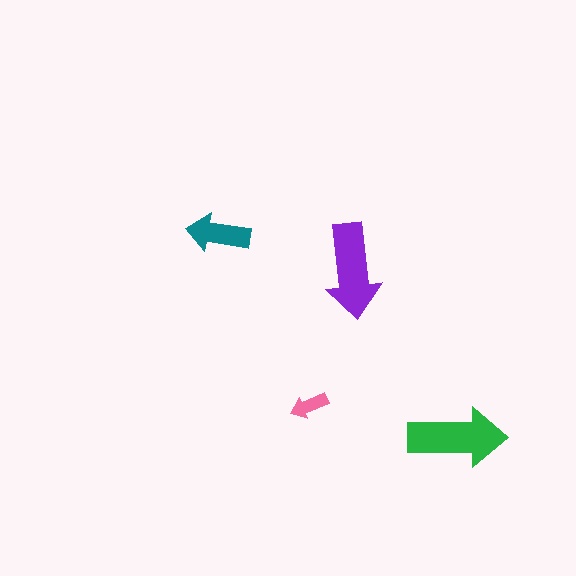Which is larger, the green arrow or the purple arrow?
The green one.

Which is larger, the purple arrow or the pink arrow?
The purple one.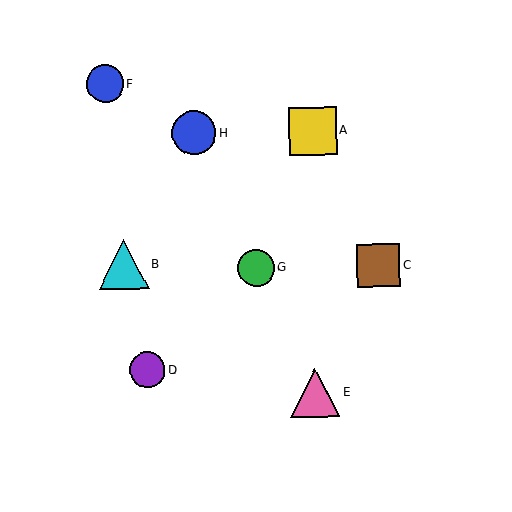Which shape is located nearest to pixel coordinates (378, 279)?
The brown square (labeled C) at (378, 265) is nearest to that location.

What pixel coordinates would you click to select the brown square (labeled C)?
Click at (378, 265) to select the brown square C.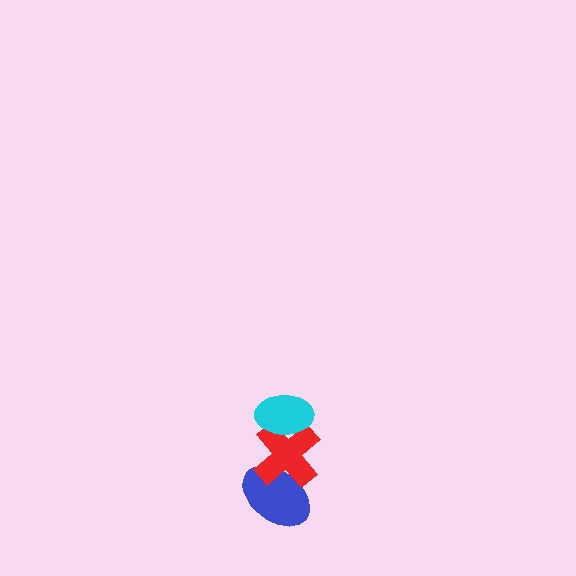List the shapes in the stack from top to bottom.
From top to bottom: the cyan ellipse, the red cross, the blue ellipse.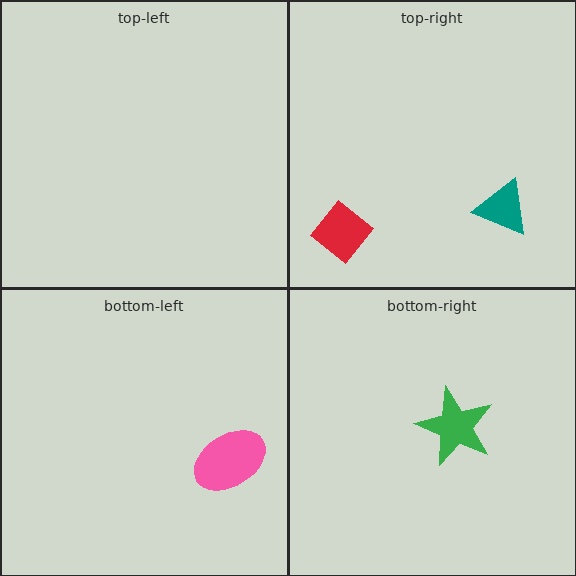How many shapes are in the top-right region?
2.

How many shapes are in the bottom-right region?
1.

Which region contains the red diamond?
The top-right region.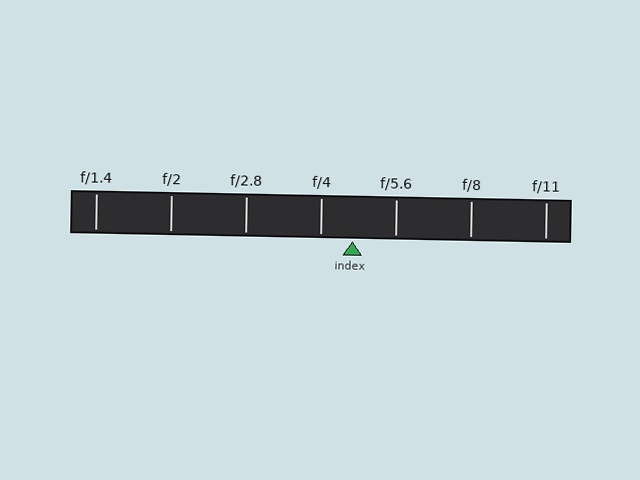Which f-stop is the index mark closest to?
The index mark is closest to f/4.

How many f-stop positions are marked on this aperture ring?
There are 7 f-stop positions marked.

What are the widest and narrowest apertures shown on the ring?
The widest aperture shown is f/1.4 and the narrowest is f/11.